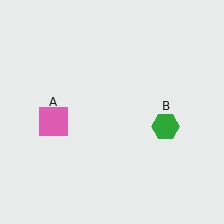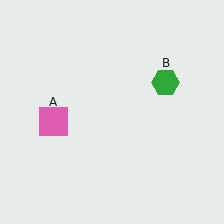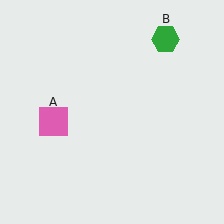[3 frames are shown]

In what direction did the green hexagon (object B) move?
The green hexagon (object B) moved up.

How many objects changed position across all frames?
1 object changed position: green hexagon (object B).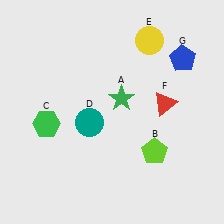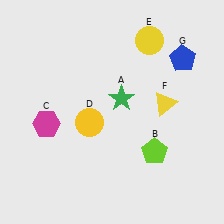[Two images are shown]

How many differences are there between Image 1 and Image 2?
There are 3 differences between the two images.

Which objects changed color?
C changed from green to magenta. D changed from teal to yellow. F changed from red to yellow.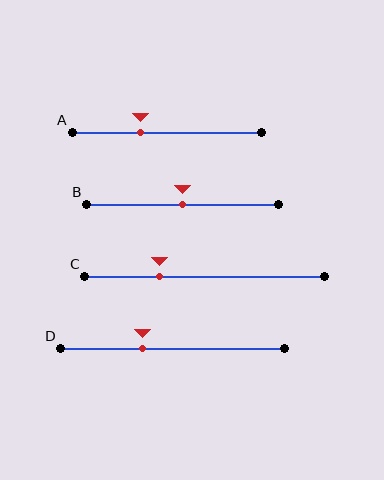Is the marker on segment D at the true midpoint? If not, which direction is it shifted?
No, the marker on segment D is shifted to the left by about 13% of the segment length.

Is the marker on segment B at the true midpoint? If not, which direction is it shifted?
Yes, the marker on segment B is at the true midpoint.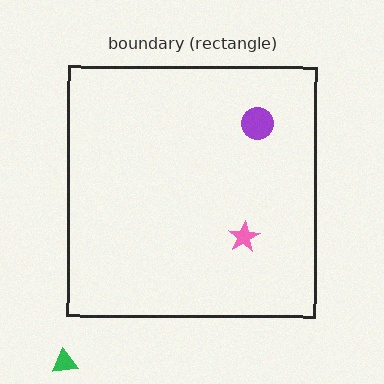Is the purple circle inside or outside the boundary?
Inside.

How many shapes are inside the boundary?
2 inside, 1 outside.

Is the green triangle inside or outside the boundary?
Outside.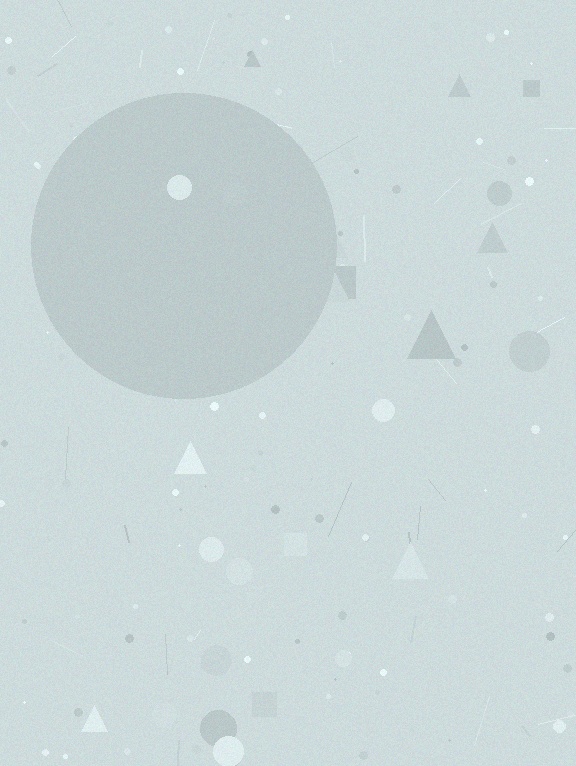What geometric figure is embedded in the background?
A circle is embedded in the background.